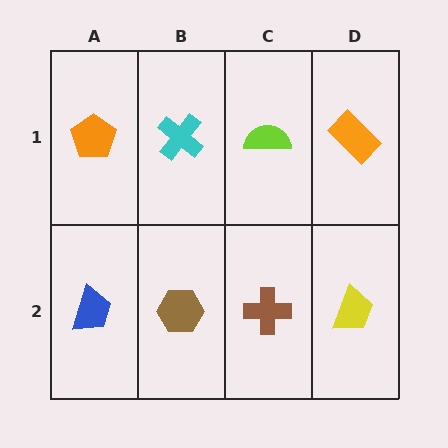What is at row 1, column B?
A cyan cross.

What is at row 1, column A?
An orange pentagon.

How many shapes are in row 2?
4 shapes.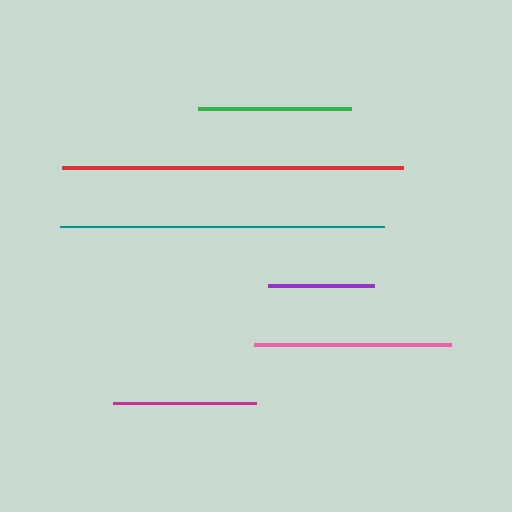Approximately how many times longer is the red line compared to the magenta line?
The red line is approximately 2.4 times the length of the magenta line.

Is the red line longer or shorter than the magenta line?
The red line is longer than the magenta line.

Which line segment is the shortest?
The purple line is the shortest at approximately 105 pixels.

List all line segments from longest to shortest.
From longest to shortest: red, teal, pink, green, magenta, purple.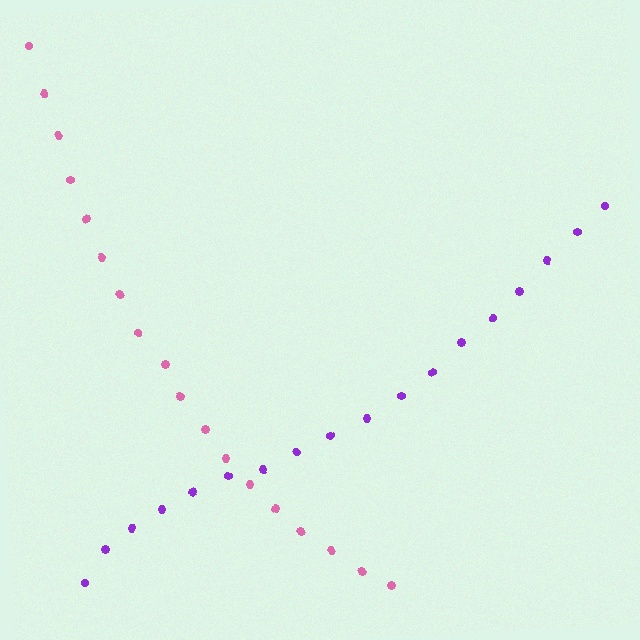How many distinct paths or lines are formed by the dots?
There are 2 distinct paths.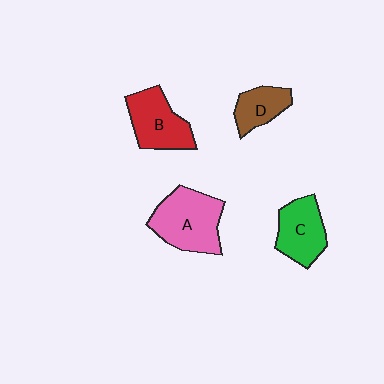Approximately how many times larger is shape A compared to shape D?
Approximately 1.9 times.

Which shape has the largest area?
Shape A (pink).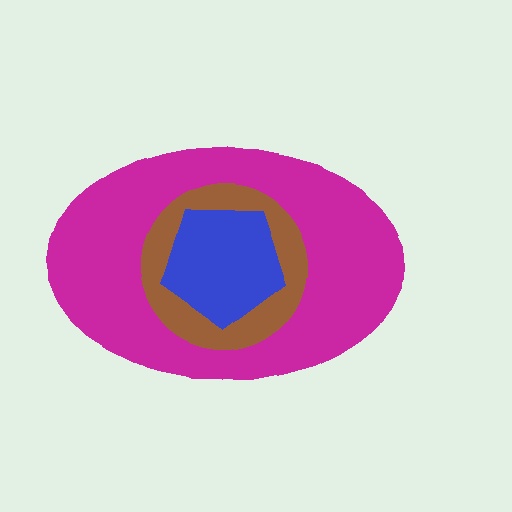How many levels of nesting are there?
3.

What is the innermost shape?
The blue pentagon.